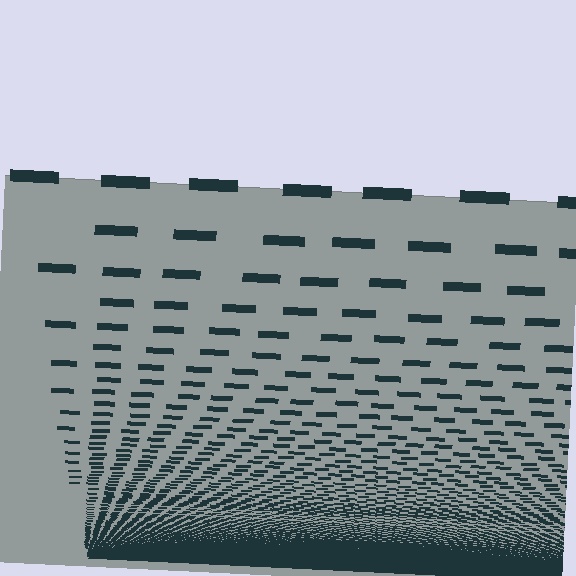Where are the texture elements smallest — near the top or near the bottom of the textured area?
Near the bottom.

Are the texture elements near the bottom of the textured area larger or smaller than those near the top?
Smaller. The gradient is inverted — elements near the bottom are smaller and denser.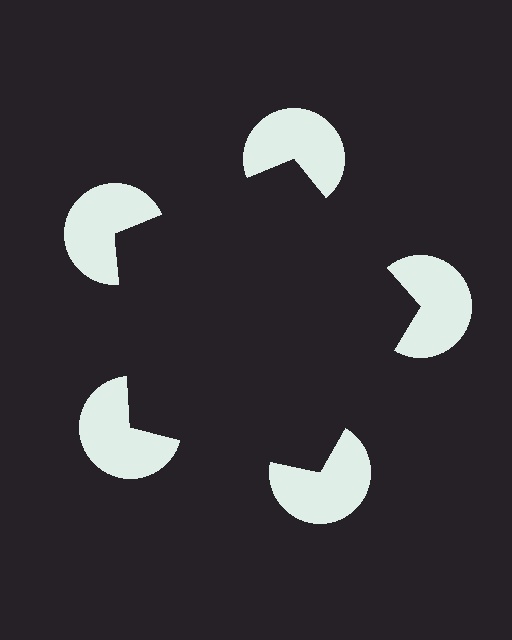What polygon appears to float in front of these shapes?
An illusory pentagon — its edges are inferred from the aligned wedge cuts in the pac-man discs, not physically drawn.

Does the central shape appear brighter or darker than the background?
It typically appears slightly darker than the background, even though no actual brightness change is drawn.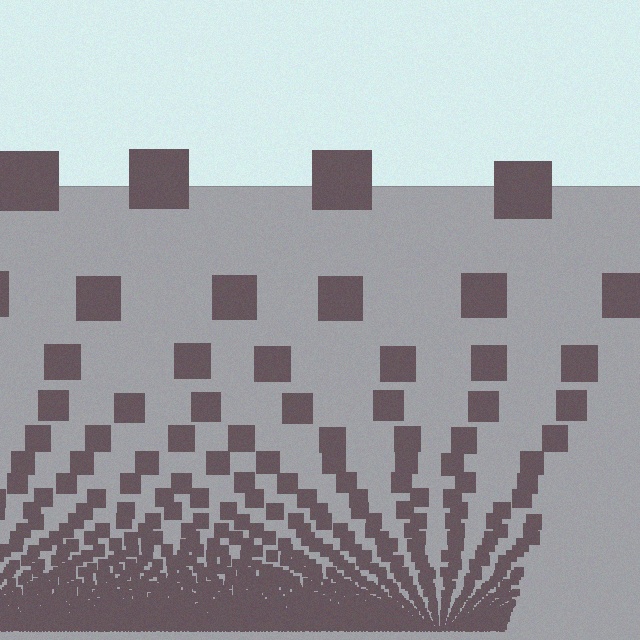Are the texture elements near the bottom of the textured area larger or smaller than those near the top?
Smaller. The gradient is inverted — elements near the bottom are smaller and denser.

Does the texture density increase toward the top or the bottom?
Density increases toward the bottom.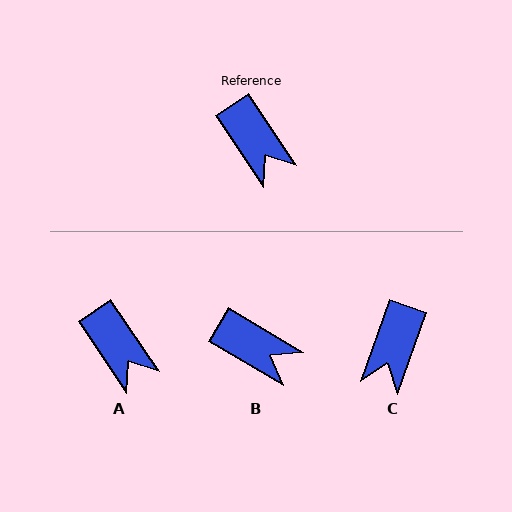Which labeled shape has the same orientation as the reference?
A.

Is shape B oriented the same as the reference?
No, it is off by about 25 degrees.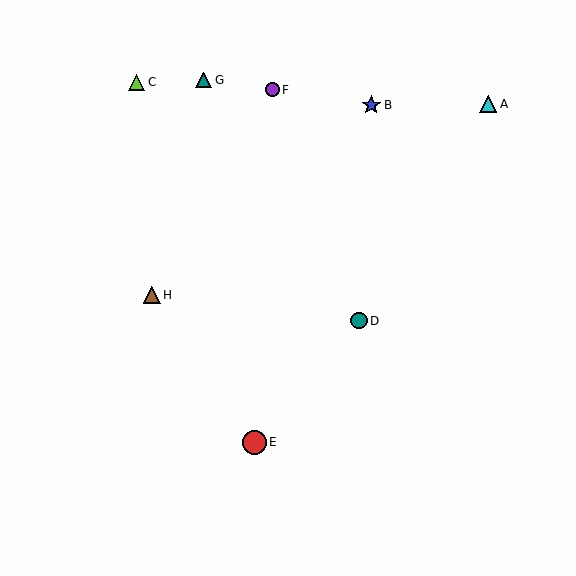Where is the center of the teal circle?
The center of the teal circle is at (359, 321).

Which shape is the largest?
The red circle (labeled E) is the largest.